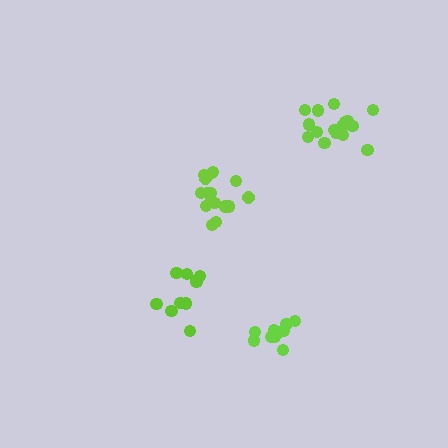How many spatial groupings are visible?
There are 4 spatial groupings.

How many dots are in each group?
Group 1: 16 dots, Group 2: 11 dots, Group 3: 10 dots, Group 4: 16 dots (53 total).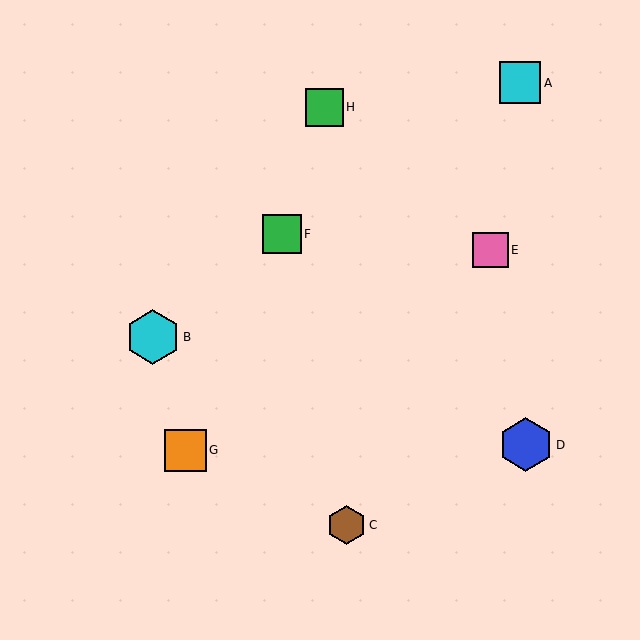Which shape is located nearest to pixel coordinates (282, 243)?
The green square (labeled F) at (282, 234) is nearest to that location.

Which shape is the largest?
The cyan hexagon (labeled B) is the largest.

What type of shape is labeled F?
Shape F is a green square.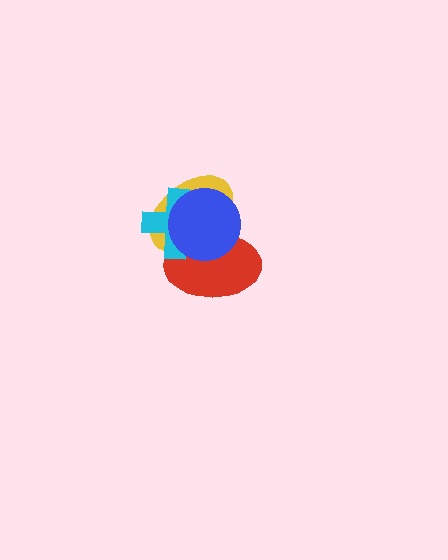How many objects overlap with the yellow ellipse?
3 objects overlap with the yellow ellipse.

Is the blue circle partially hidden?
No, no other shape covers it.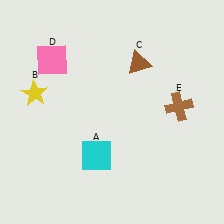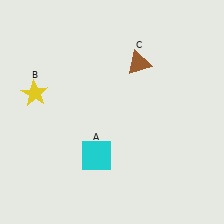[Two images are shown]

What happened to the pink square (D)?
The pink square (D) was removed in Image 2. It was in the top-left area of Image 1.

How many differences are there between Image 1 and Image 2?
There are 2 differences between the two images.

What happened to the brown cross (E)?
The brown cross (E) was removed in Image 2. It was in the top-right area of Image 1.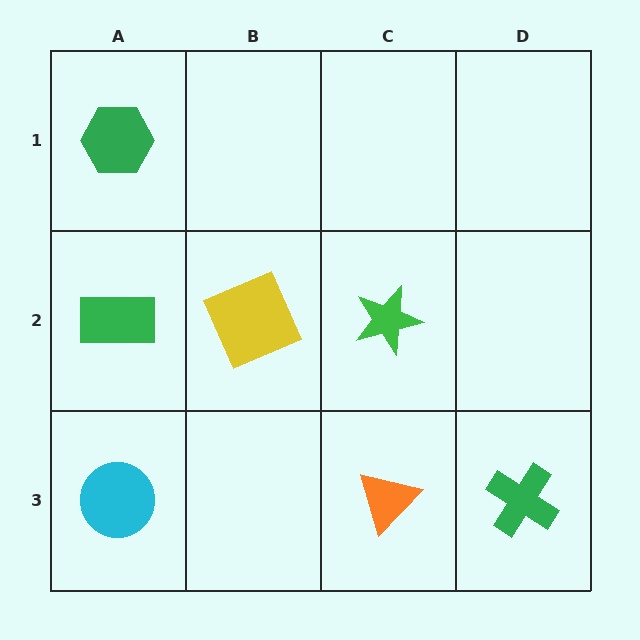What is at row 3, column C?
An orange triangle.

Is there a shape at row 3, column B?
No, that cell is empty.